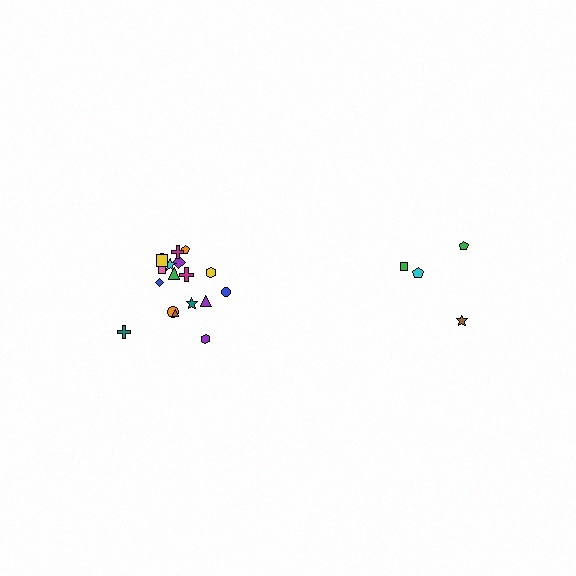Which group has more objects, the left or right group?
The left group.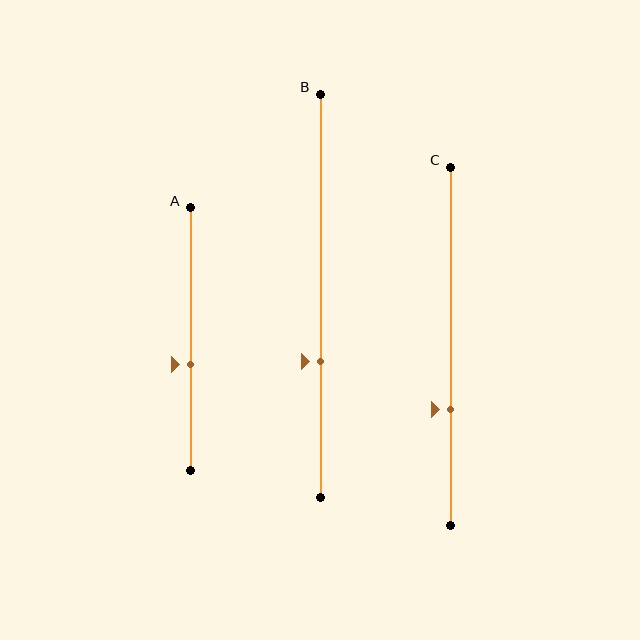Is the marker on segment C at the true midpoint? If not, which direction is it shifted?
No, the marker on segment C is shifted downward by about 18% of the segment length.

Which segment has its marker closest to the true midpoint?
Segment A has its marker closest to the true midpoint.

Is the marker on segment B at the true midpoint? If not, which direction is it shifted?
No, the marker on segment B is shifted downward by about 16% of the segment length.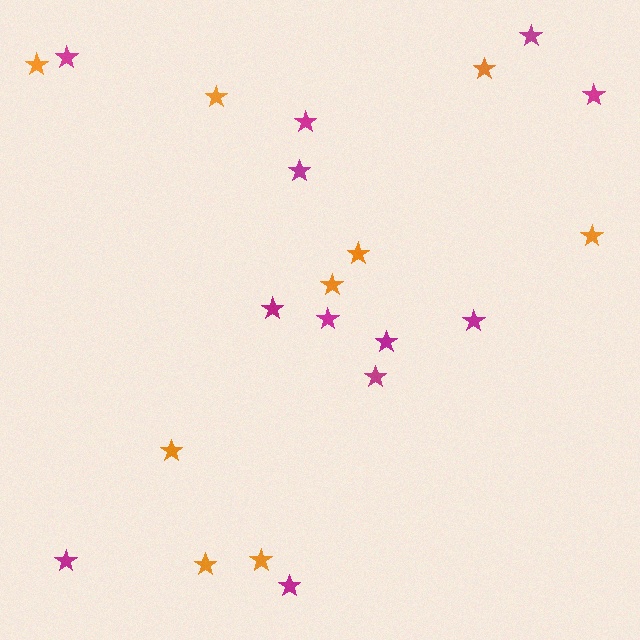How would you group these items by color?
There are 2 groups: one group of magenta stars (12) and one group of orange stars (9).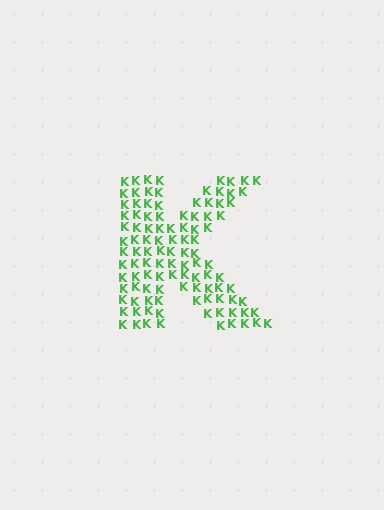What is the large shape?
The large shape is the letter K.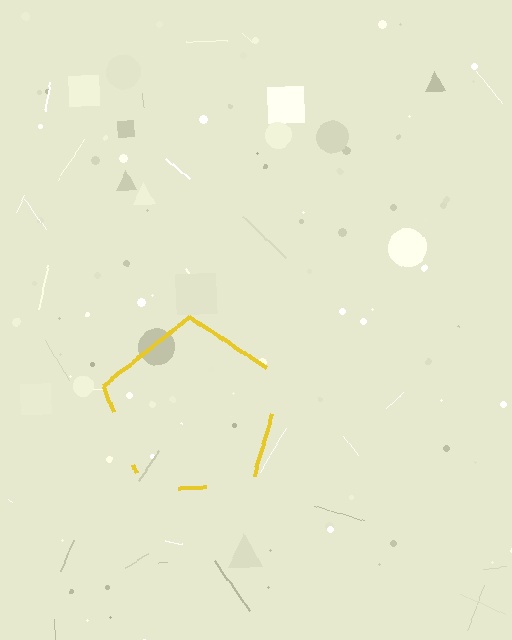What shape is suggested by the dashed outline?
The dashed outline suggests a pentagon.